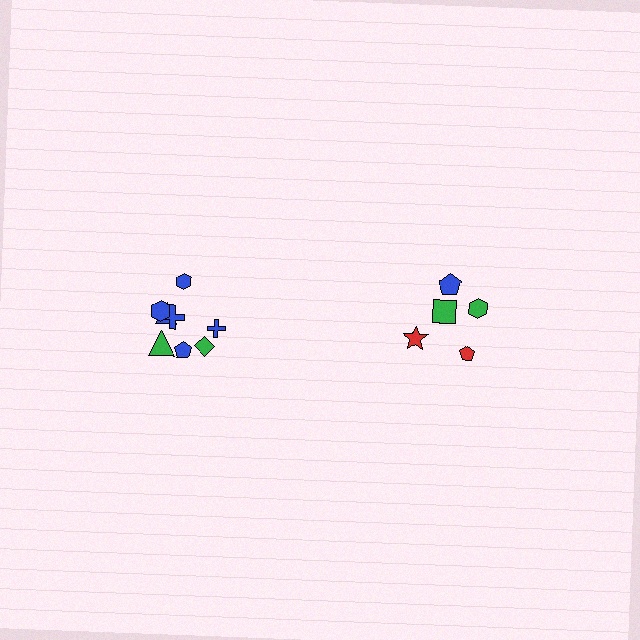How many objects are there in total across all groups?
There are 13 objects.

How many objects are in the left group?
There are 8 objects.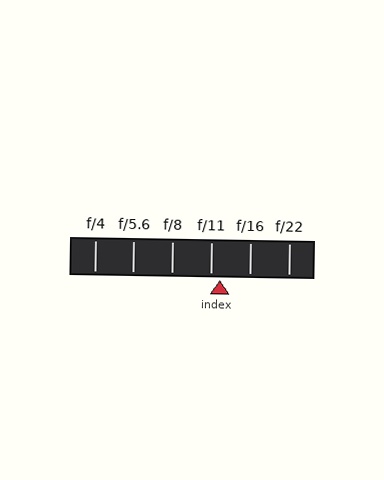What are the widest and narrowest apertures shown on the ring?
The widest aperture shown is f/4 and the narrowest is f/22.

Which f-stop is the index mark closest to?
The index mark is closest to f/11.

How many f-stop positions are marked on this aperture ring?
There are 6 f-stop positions marked.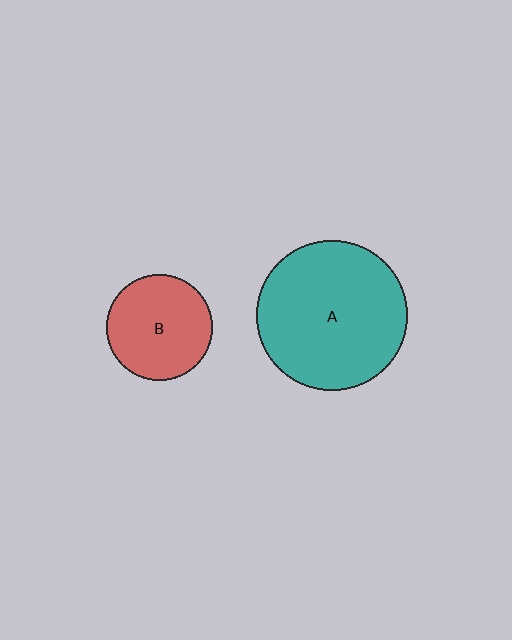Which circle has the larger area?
Circle A (teal).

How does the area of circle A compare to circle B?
Approximately 2.0 times.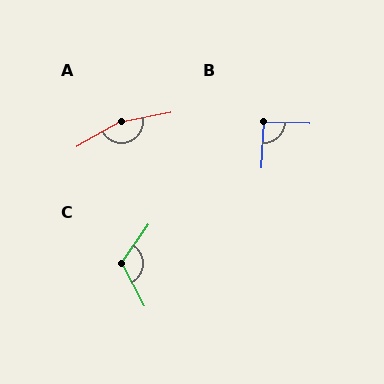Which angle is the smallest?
B, at approximately 90 degrees.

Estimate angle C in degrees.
Approximately 117 degrees.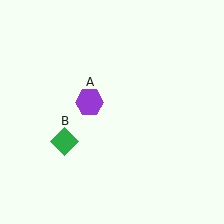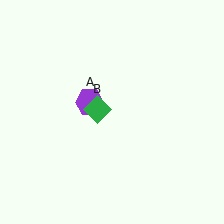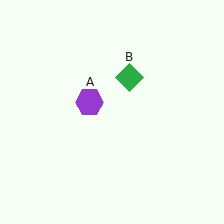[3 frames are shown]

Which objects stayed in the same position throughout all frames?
Purple hexagon (object A) remained stationary.